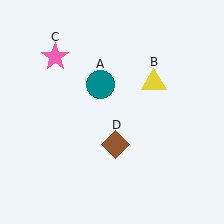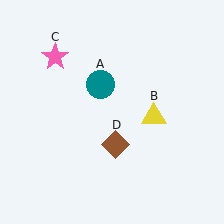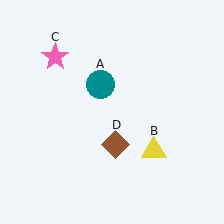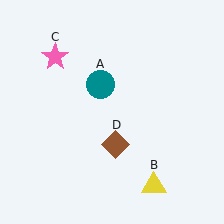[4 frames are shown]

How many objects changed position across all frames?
1 object changed position: yellow triangle (object B).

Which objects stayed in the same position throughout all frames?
Teal circle (object A) and pink star (object C) and brown diamond (object D) remained stationary.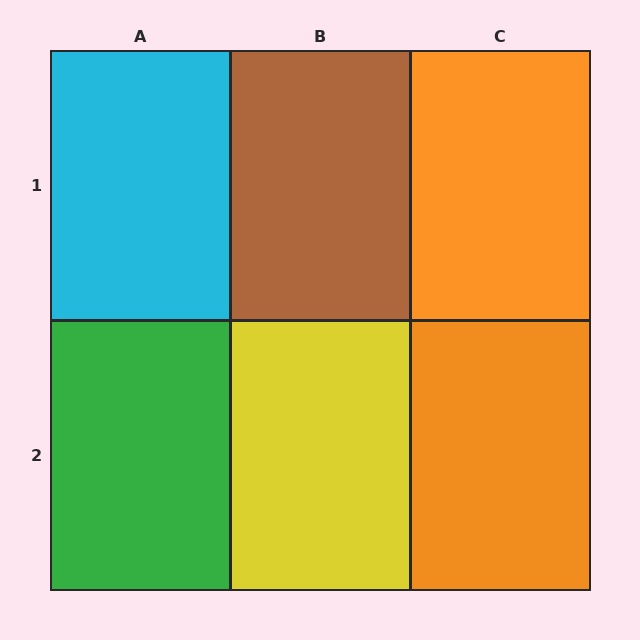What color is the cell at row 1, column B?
Brown.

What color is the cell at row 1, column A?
Cyan.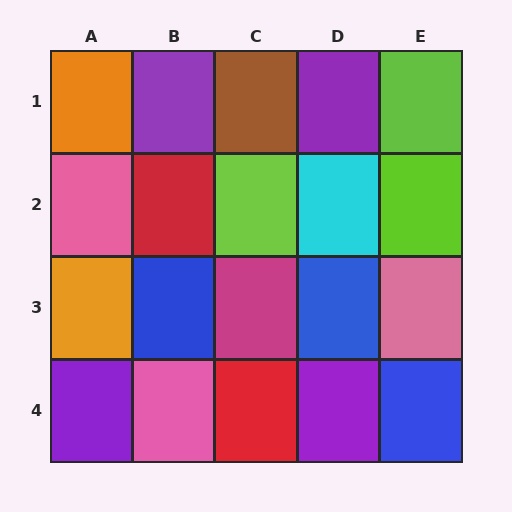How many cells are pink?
3 cells are pink.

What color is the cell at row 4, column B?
Pink.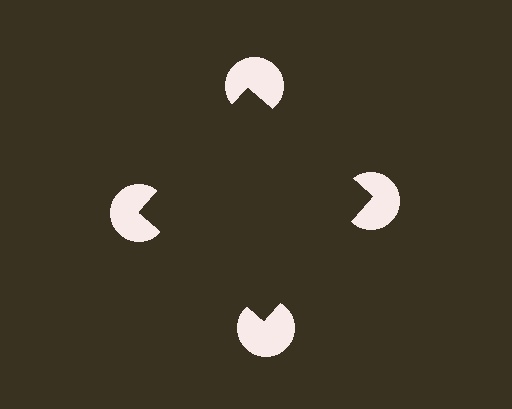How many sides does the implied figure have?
4 sides.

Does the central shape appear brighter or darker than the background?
It typically appears slightly darker than the background, even though no actual brightness change is drawn.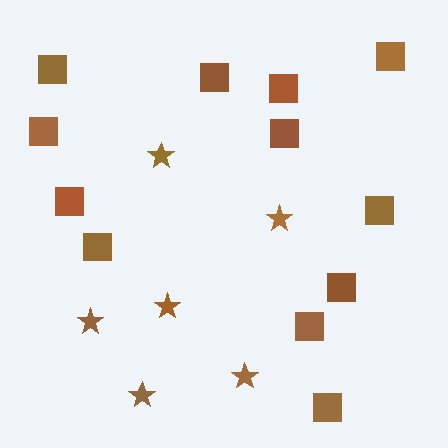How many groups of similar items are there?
There are 2 groups: one group of stars (6) and one group of squares (12).